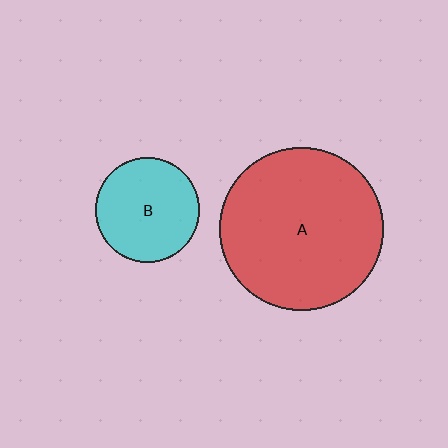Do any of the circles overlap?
No, none of the circles overlap.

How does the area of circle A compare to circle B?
Approximately 2.4 times.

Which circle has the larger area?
Circle A (red).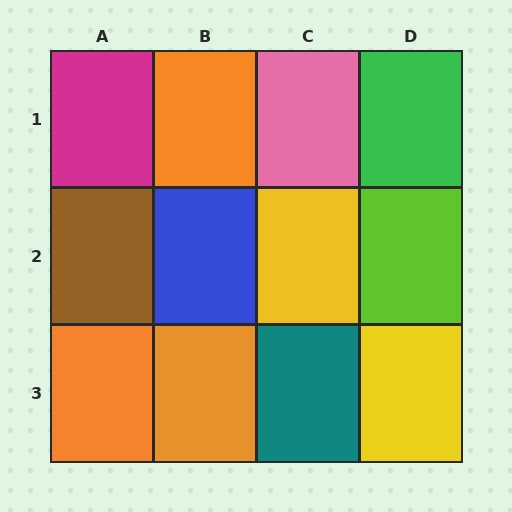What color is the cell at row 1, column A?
Magenta.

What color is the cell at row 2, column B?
Blue.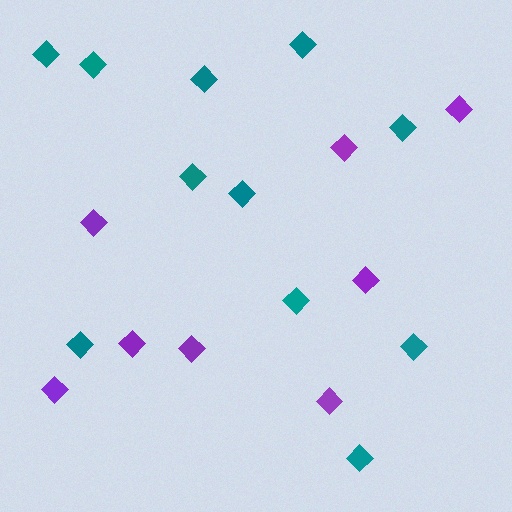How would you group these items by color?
There are 2 groups: one group of purple diamonds (8) and one group of teal diamonds (11).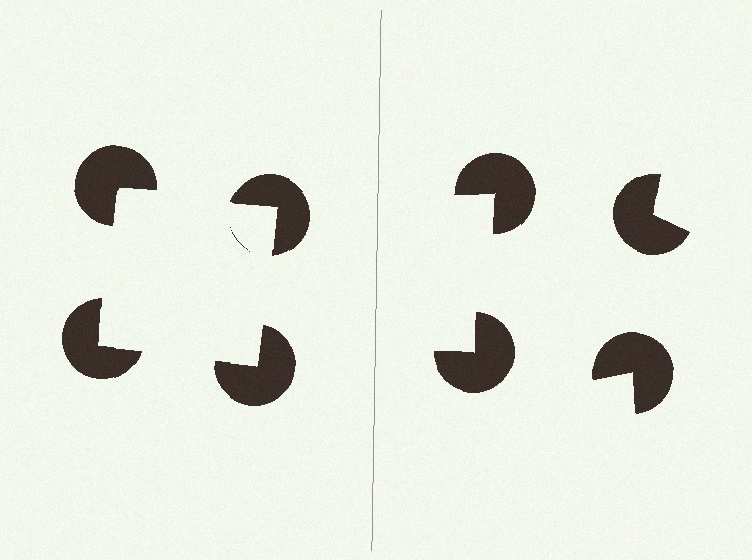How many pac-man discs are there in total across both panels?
8 — 4 on each side.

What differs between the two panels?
The pac-man discs are positioned identically on both sides; only the wedge orientations differ. On the left they align to a square; on the right they are misaligned.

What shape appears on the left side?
An illusory square.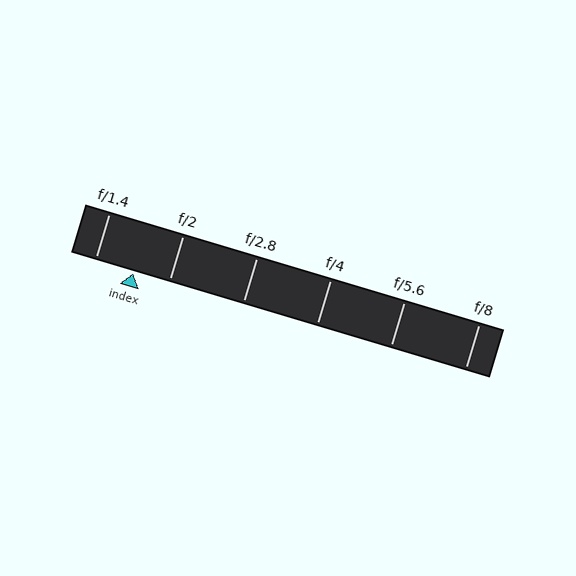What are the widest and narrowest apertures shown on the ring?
The widest aperture shown is f/1.4 and the narrowest is f/8.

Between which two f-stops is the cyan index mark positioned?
The index mark is between f/1.4 and f/2.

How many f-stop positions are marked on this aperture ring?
There are 6 f-stop positions marked.